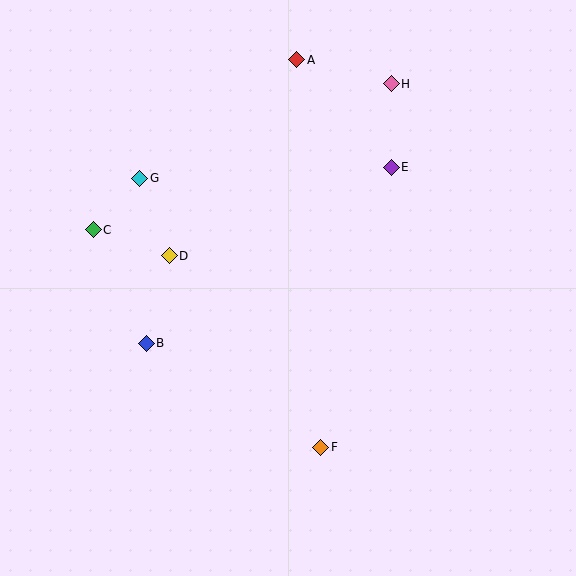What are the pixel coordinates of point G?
Point G is at (140, 178).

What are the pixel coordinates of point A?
Point A is at (297, 60).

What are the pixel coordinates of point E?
Point E is at (391, 167).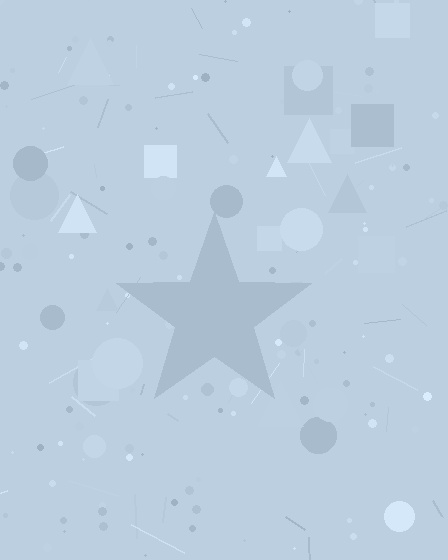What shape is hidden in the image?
A star is hidden in the image.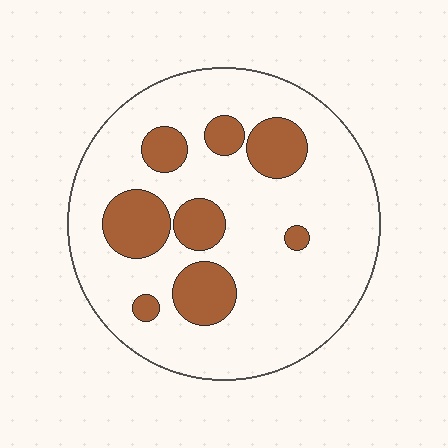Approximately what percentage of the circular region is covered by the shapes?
Approximately 20%.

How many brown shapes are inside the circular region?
8.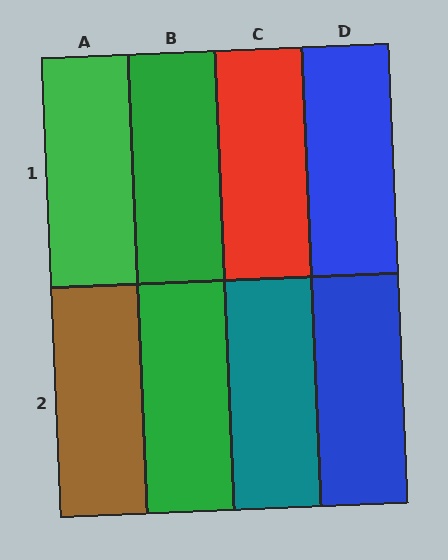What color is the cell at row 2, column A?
Brown.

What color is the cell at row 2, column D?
Blue.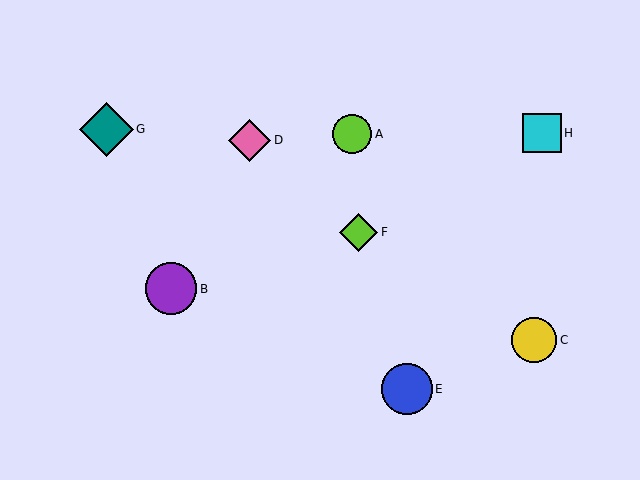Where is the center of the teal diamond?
The center of the teal diamond is at (106, 129).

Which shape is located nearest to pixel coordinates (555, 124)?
The cyan square (labeled H) at (542, 133) is nearest to that location.